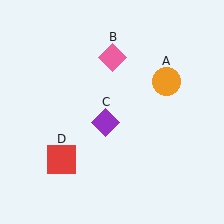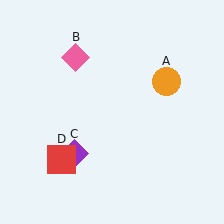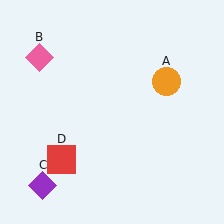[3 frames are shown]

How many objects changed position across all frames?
2 objects changed position: pink diamond (object B), purple diamond (object C).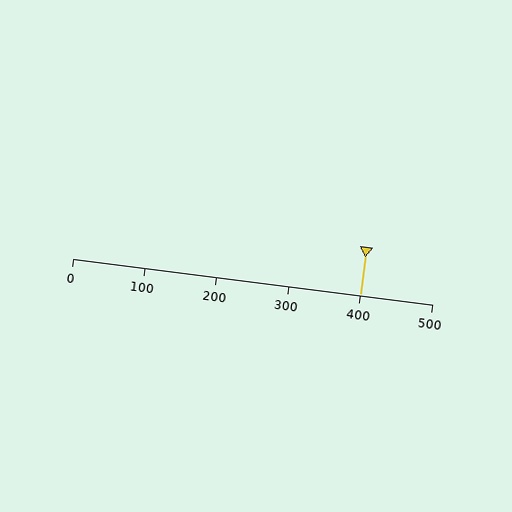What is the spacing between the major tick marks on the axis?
The major ticks are spaced 100 apart.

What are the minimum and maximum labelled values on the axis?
The axis runs from 0 to 500.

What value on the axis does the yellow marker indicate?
The marker indicates approximately 400.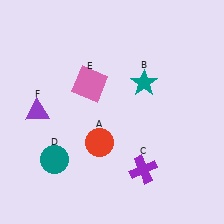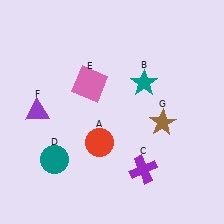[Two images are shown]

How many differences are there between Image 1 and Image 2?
There is 1 difference between the two images.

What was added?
A brown star (G) was added in Image 2.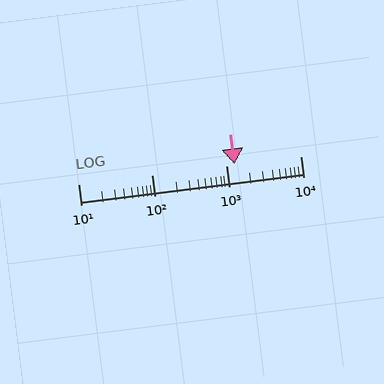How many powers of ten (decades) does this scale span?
The scale spans 3 decades, from 10 to 10000.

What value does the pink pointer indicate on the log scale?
The pointer indicates approximately 1300.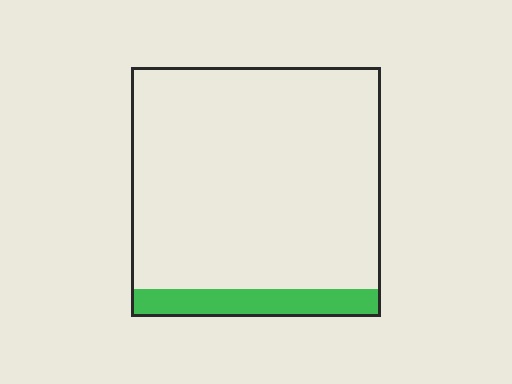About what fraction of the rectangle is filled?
About one tenth (1/10).